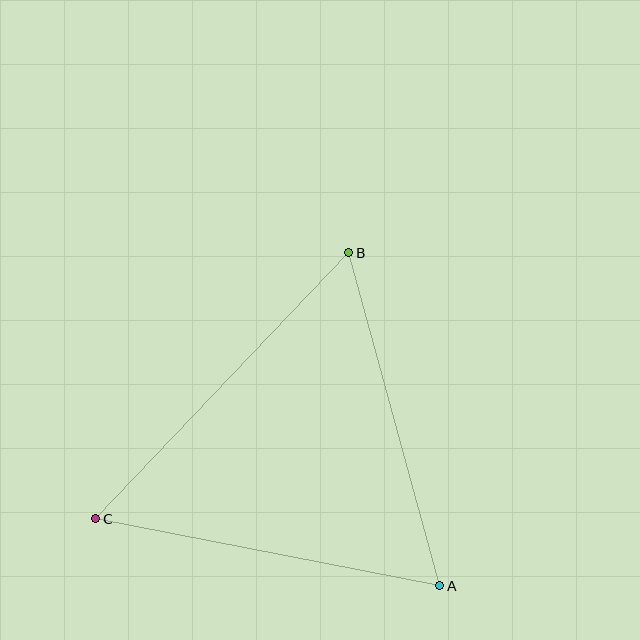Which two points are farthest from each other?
Points B and C are farthest from each other.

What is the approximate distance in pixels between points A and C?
The distance between A and C is approximately 350 pixels.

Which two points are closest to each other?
Points A and B are closest to each other.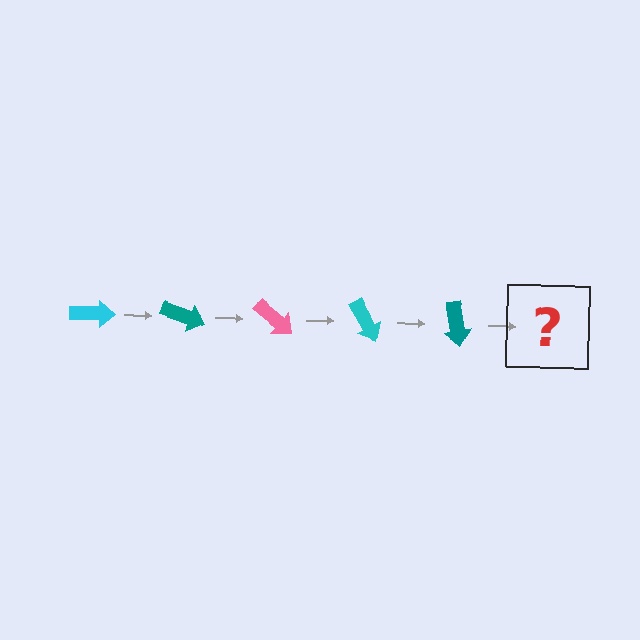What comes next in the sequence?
The next element should be a pink arrow, rotated 100 degrees from the start.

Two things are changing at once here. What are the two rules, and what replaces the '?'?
The two rules are that it rotates 20 degrees each step and the color cycles through cyan, teal, and pink. The '?' should be a pink arrow, rotated 100 degrees from the start.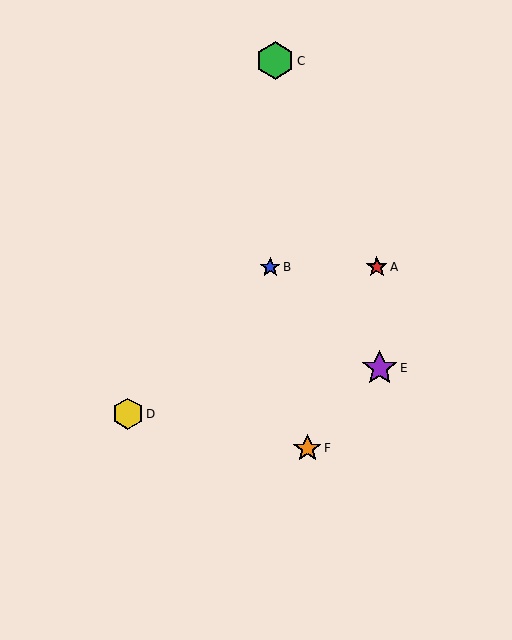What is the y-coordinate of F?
Object F is at y≈448.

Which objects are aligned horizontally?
Objects A, B are aligned horizontally.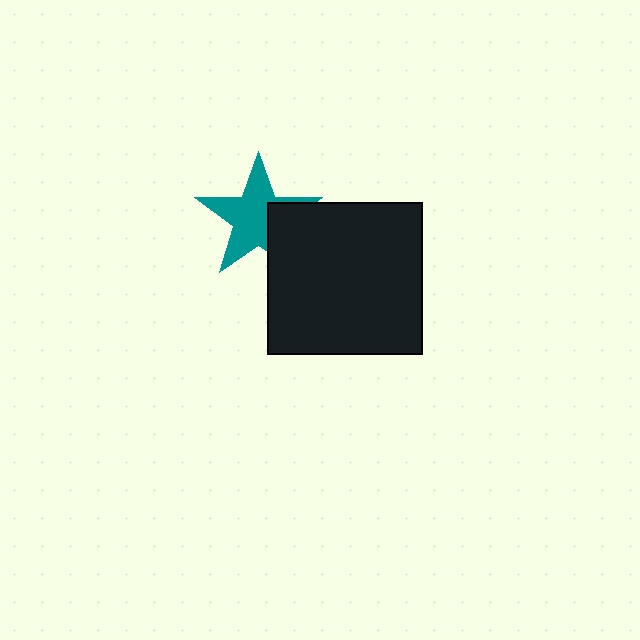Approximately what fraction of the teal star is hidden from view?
Roughly 31% of the teal star is hidden behind the black rectangle.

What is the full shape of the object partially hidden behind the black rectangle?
The partially hidden object is a teal star.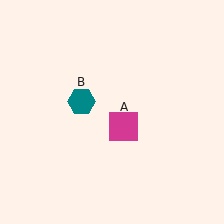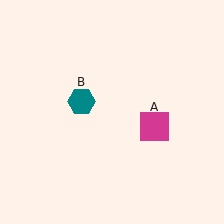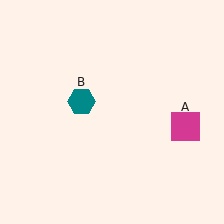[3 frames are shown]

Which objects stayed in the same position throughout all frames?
Teal hexagon (object B) remained stationary.